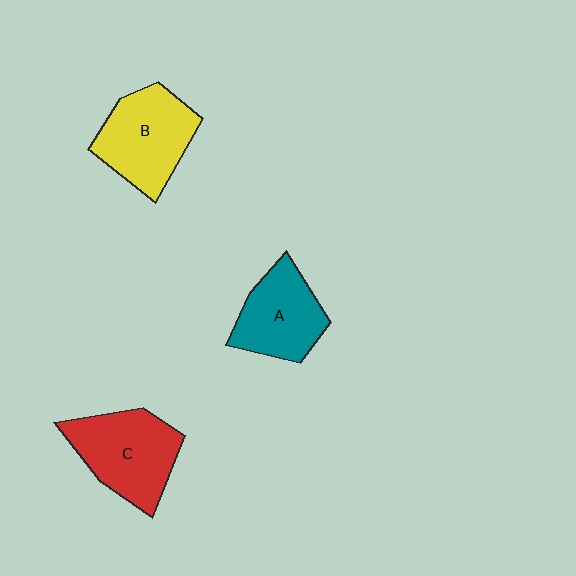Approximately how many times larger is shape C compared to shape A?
Approximately 1.2 times.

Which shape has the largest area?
Shape C (red).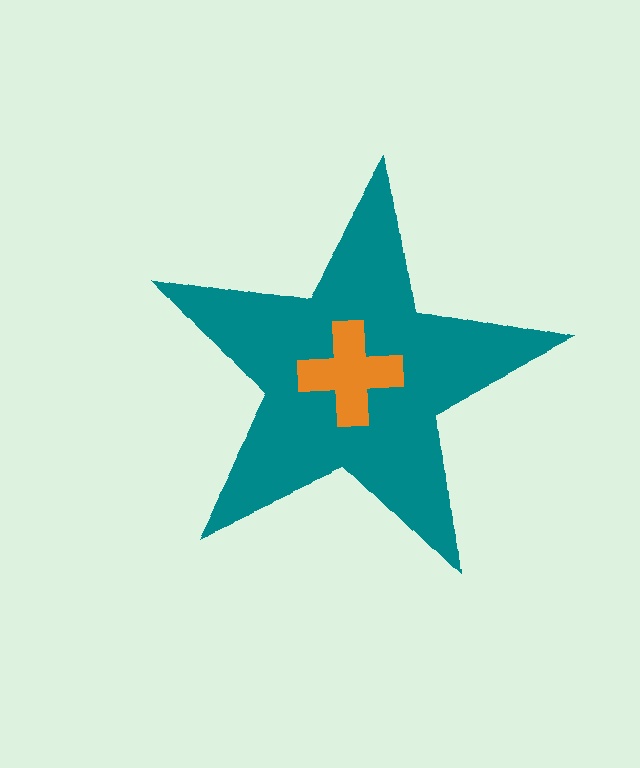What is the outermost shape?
The teal star.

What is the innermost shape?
The orange cross.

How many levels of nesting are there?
2.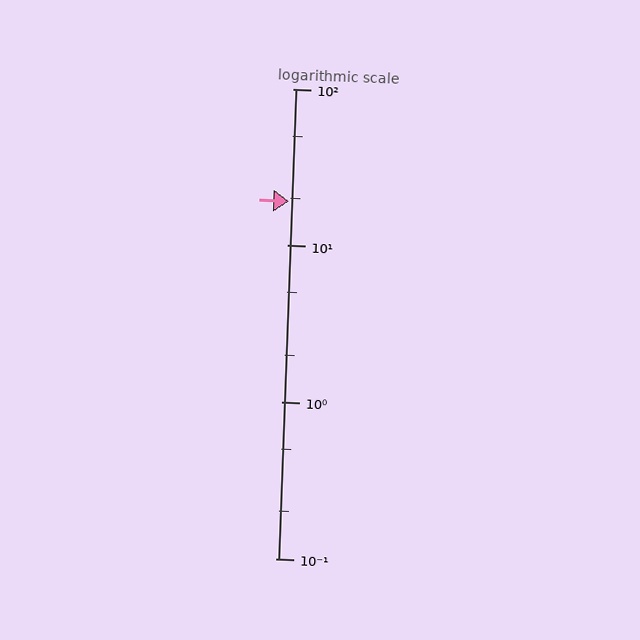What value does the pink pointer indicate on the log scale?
The pointer indicates approximately 19.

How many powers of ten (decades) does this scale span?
The scale spans 3 decades, from 0.1 to 100.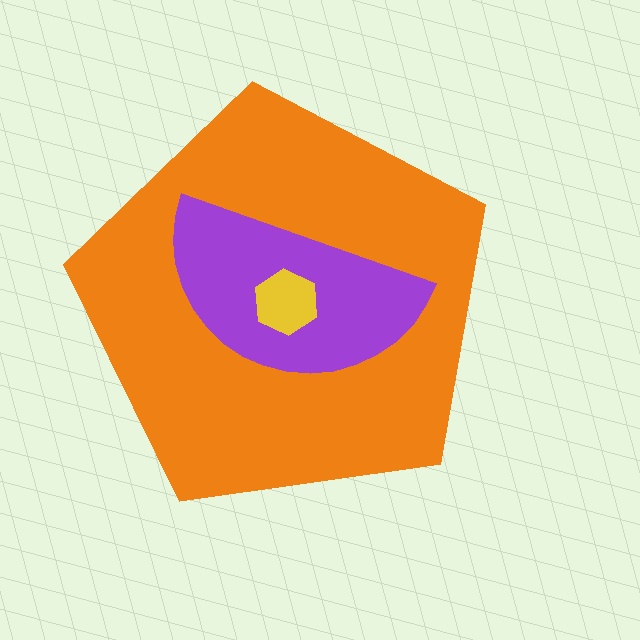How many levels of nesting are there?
3.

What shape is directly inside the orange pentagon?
The purple semicircle.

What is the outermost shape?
The orange pentagon.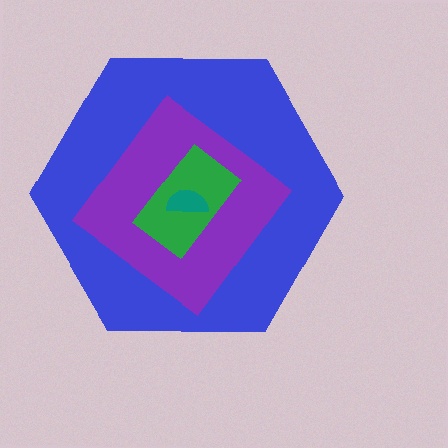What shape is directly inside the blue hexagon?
The purple diamond.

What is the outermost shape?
The blue hexagon.